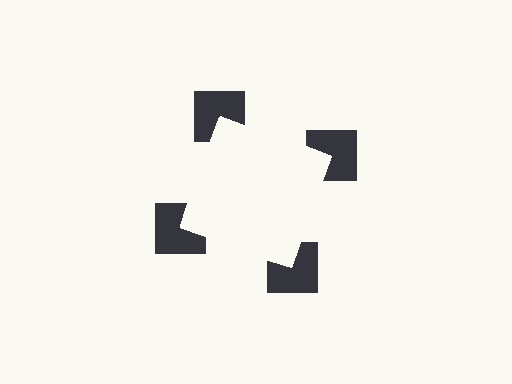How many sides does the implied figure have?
4 sides.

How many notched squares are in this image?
There are 4 — one at each vertex of the illusory square.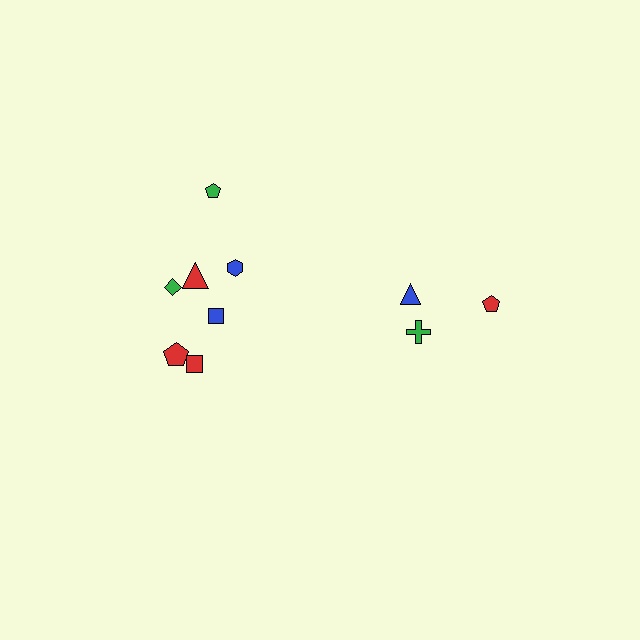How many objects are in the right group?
There are 3 objects.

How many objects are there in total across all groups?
There are 10 objects.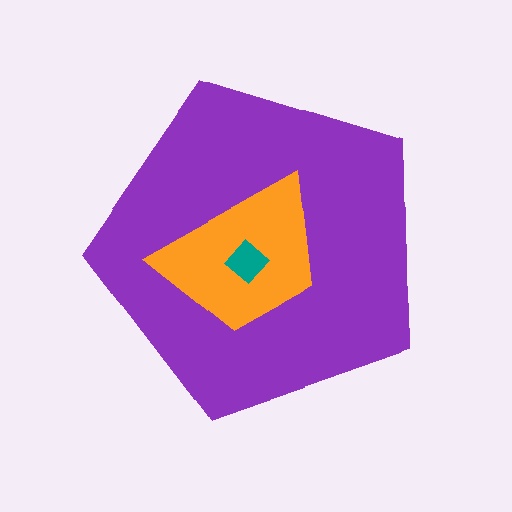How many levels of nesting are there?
3.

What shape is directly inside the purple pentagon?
The orange trapezoid.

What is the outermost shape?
The purple pentagon.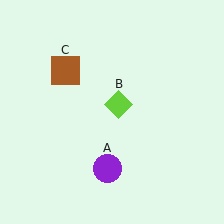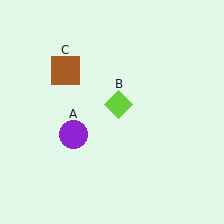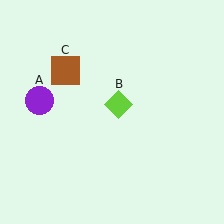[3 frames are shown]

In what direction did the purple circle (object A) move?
The purple circle (object A) moved up and to the left.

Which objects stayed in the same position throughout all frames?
Lime diamond (object B) and brown square (object C) remained stationary.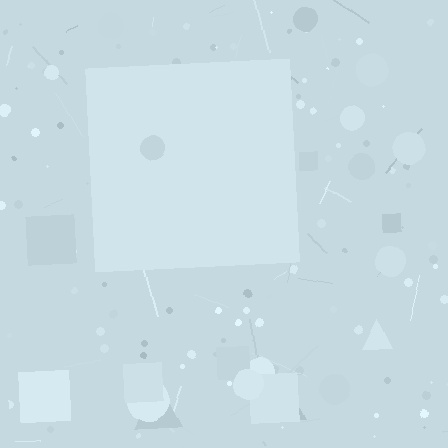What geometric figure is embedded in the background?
A square is embedded in the background.